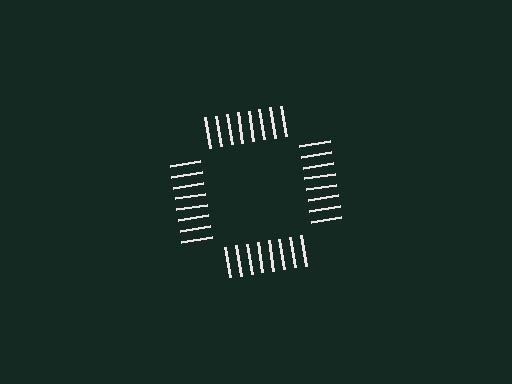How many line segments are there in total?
32 — 8 along each of the 4 edges.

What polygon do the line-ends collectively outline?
An illusory square — the line segments terminate on its edges but no continuous stroke is drawn.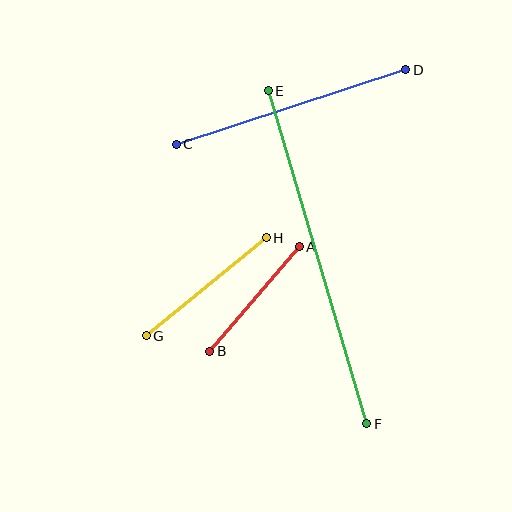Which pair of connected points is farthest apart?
Points E and F are farthest apart.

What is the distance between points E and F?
The distance is approximately 347 pixels.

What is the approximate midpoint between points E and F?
The midpoint is at approximately (317, 257) pixels.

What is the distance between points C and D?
The distance is approximately 241 pixels.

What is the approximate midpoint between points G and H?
The midpoint is at approximately (206, 287) pixels.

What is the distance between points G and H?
The distance is approximately 155 pixels.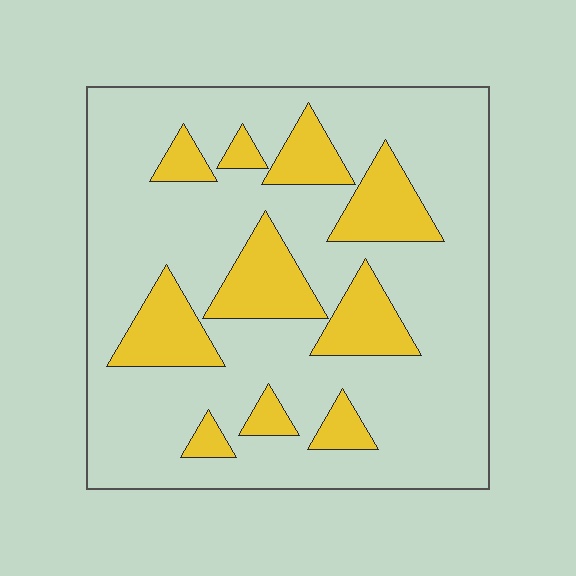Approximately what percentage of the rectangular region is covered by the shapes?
Approximately 25%.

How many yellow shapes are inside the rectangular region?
10.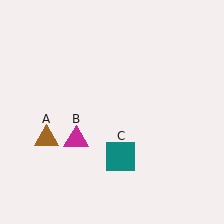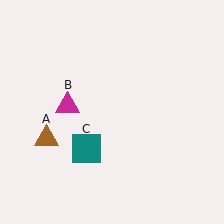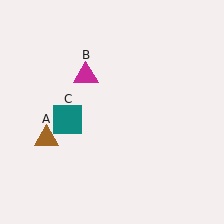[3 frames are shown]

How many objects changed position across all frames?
2 objects changed position: magenta triangle (object B), teal square (object C).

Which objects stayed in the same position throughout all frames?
Brown triangle (object A) remained stationary.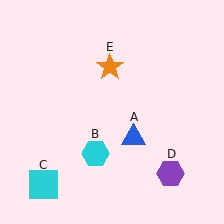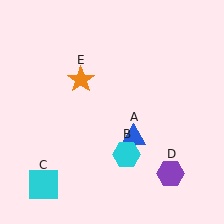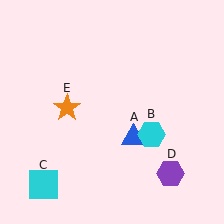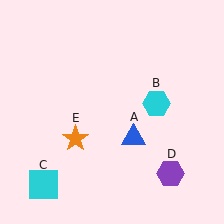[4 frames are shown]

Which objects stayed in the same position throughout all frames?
Blue triangle (object A) and cyan square (object C) and purple hexagon (object D) remained stationary.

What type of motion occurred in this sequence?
The cyan hexagon (object B), orange star (object E) rotated counterclockwise around the center of the scene.